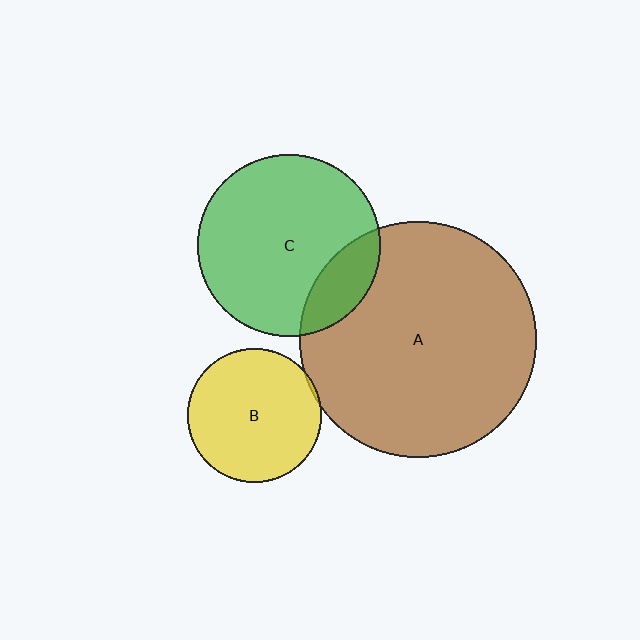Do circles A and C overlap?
Yes.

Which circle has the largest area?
Circle A (brown).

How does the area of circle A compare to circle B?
Approximately 3.1 times.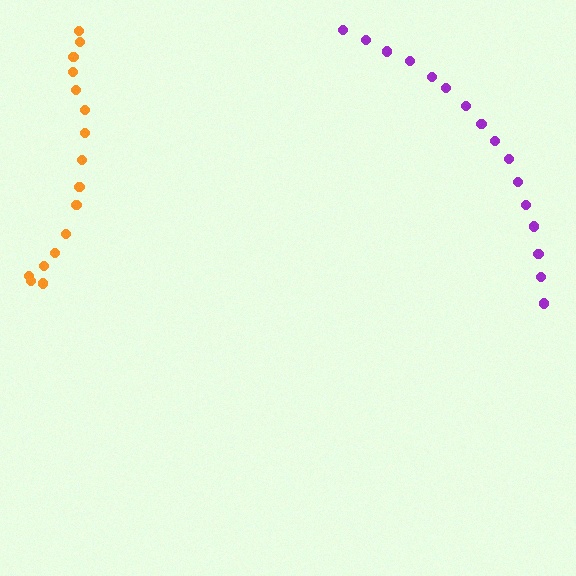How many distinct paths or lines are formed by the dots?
There are 2 distinct paths.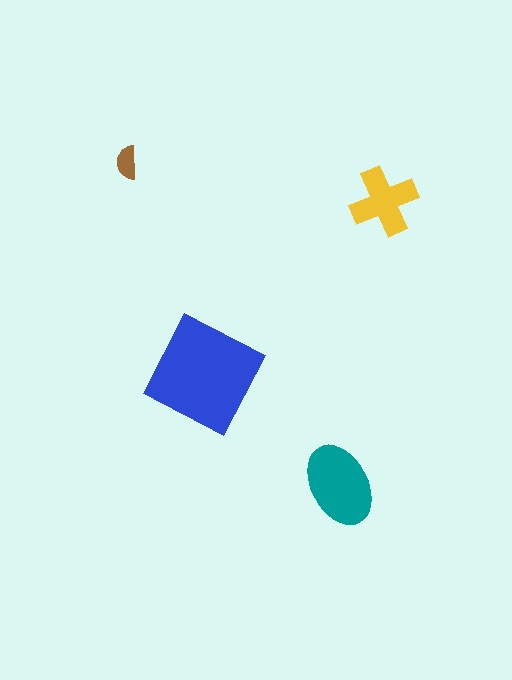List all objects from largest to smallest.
The blue diamond, the teal ellipse, the yellow cross, the brown semicircle.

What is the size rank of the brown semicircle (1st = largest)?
4th.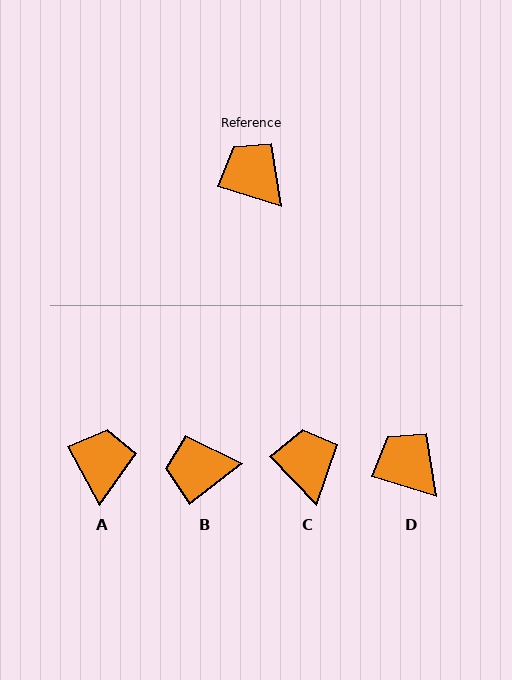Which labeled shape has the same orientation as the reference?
D.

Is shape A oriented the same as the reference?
No, it is off by about 45 degrees.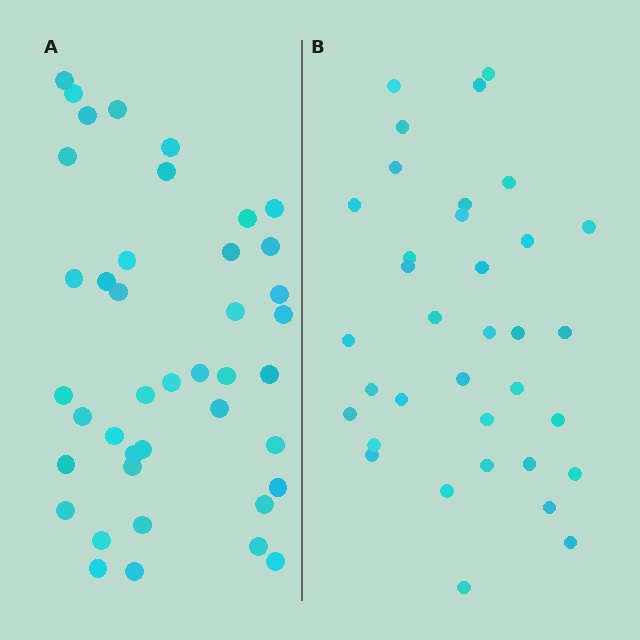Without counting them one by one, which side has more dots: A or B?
Region A (the left region) has more dots.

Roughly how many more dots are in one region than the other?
Region A has about 6 more dots than region B.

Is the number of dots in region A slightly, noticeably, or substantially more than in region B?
Region A has only slightly more — the two regions are fairly close. The ratio is roughly 1.2 to 1.